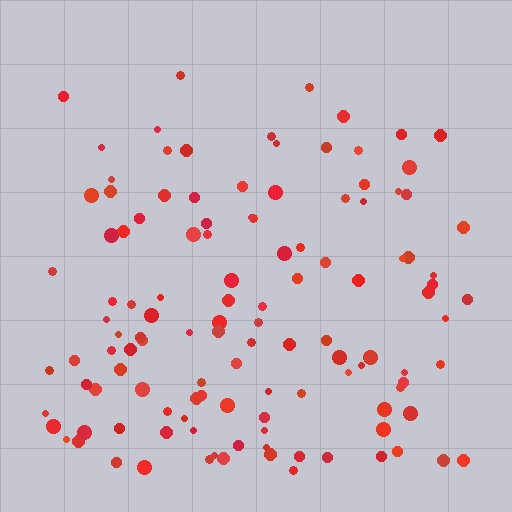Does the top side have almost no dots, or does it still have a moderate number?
Still a moderate number, just noticeably fewer than the bottom.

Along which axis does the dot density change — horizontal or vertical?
Vertical.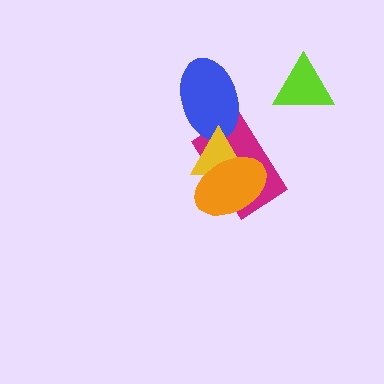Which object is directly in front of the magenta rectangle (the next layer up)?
The blue ellipse is directly in front of the magenta rectangle.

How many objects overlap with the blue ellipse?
2 objects overlap with the blue ellipse.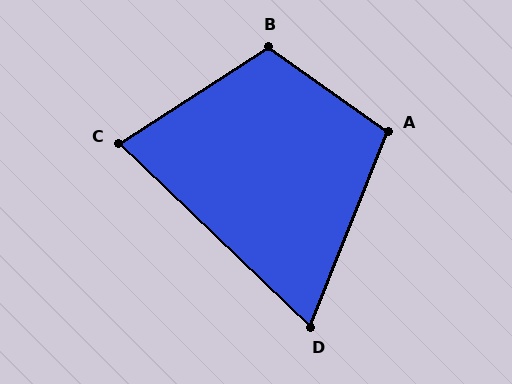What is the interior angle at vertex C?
Approximately 77 degrees (acute).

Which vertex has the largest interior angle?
B, at approximately 112 degrees.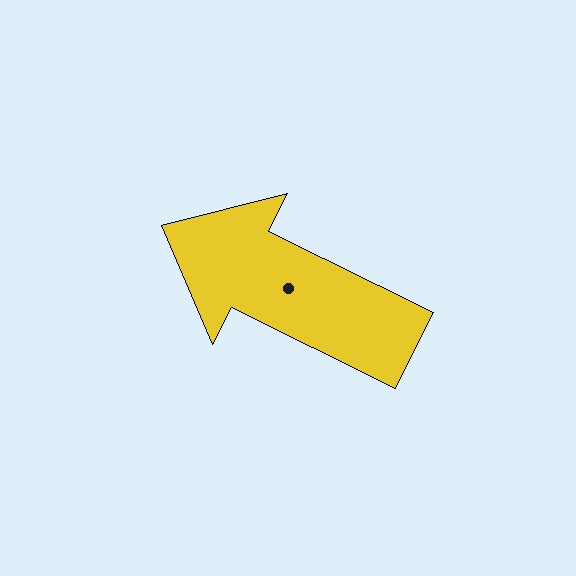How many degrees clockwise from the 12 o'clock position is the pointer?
Approximately 296 degrees.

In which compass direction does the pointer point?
Northwest.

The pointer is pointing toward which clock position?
Roughly 10 o'clock.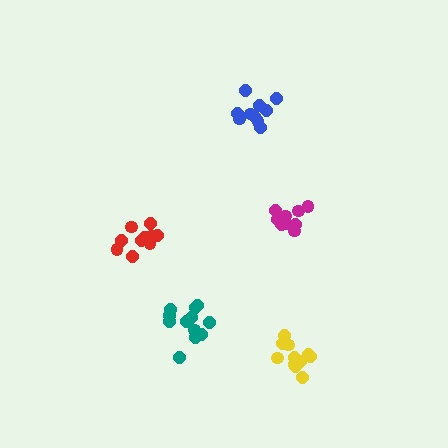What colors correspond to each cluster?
The clusters are colored: magenta, teal, blue, red, yellow.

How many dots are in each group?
Group 1: 9 dots, Group 2: 12 dots, Group 3: 10 dots, Group 4: 10 dots, Group 5: 13 dots (54 total).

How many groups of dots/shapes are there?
There are 5 groups.